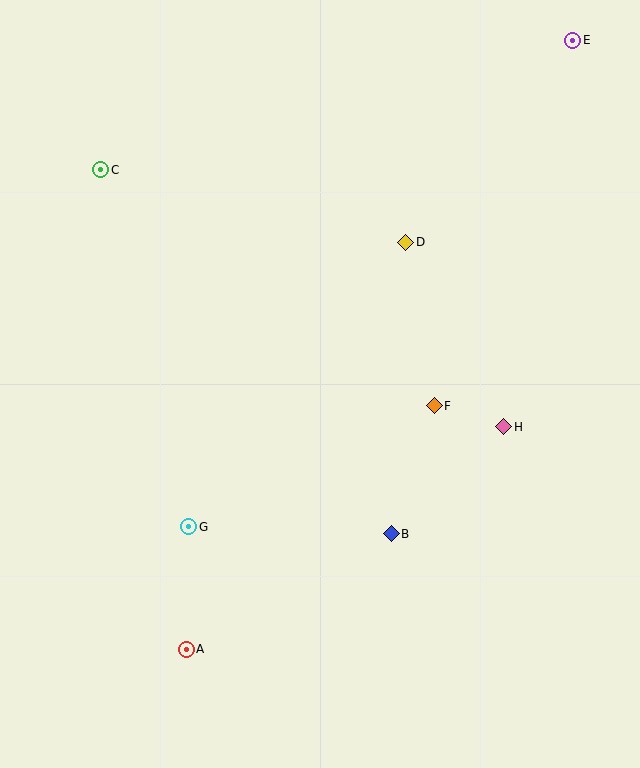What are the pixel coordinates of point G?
Point G is at (189, 527).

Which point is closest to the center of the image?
Point F at (434, 406) is closest to the center.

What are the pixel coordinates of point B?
Point B is at (391, 534).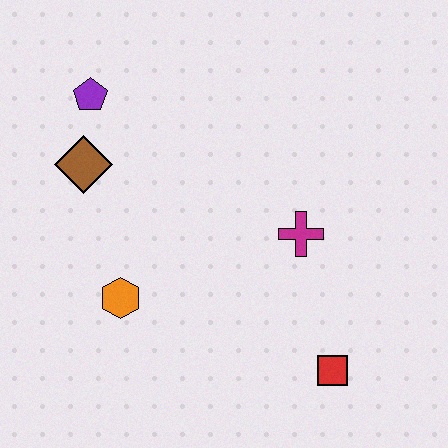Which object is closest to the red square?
The magenta cross is closest to the red square.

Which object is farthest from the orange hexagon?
The red square is farthest from the orange hexagon.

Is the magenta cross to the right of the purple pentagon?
Yes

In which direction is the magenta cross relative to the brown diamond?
The magenta cross is to the right of the brown diamond.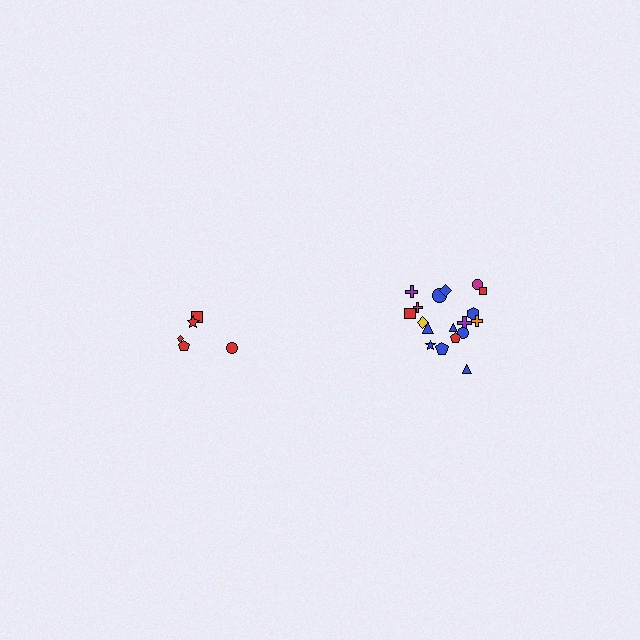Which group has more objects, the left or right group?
The right group.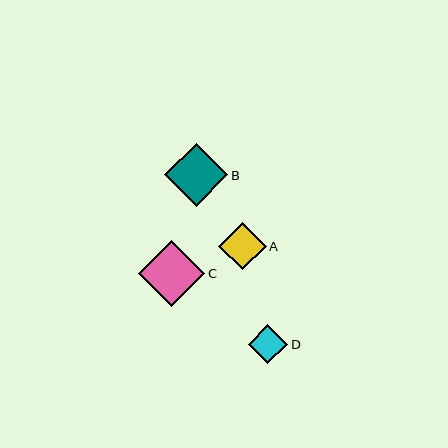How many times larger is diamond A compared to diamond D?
Diamond A is approximately 1.2 times the size of diamond D.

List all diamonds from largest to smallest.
From largest to smallest: C, B, A, D.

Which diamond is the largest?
Diamond C is the largest with a size of approximately 66 pixels.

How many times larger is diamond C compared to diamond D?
Diamond C is approximately 1.7 times the size of diamond D.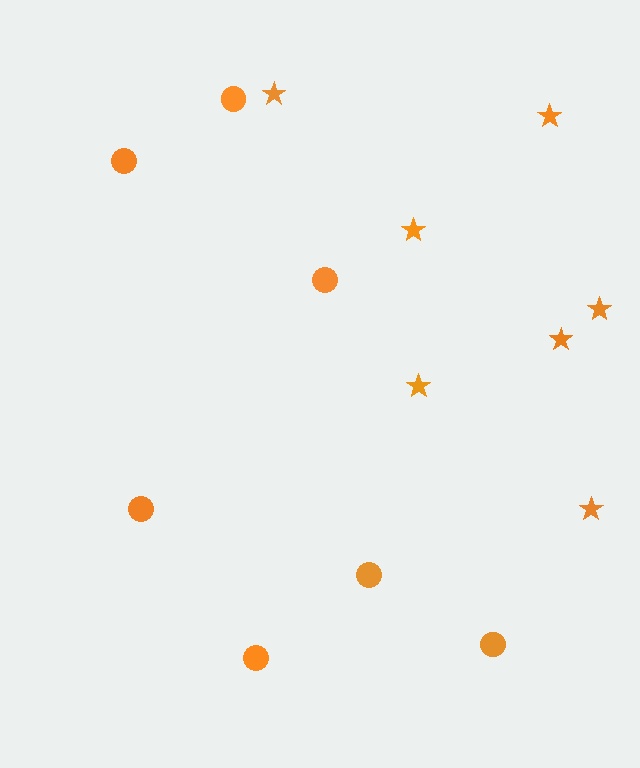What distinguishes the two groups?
There are 2 groups: one group of stars (7) and one group of circles (7).